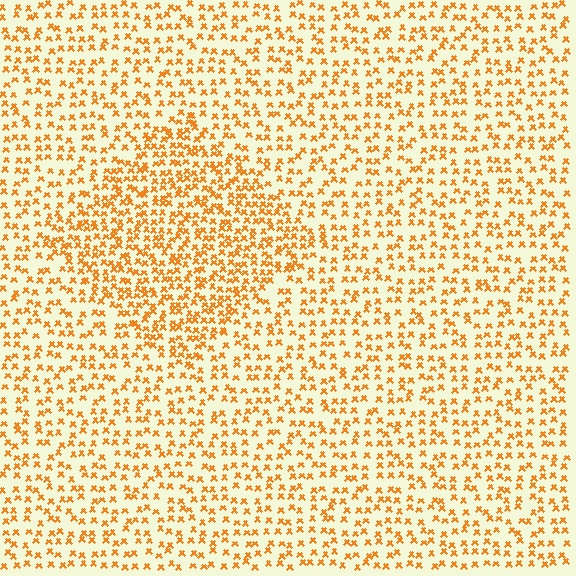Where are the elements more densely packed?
The elements are more densely packed inside the diamond boundary.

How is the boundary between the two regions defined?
The boundary is defined by a change in element density (approximately 1.7x ratio). All elements are the same color, size, and shape.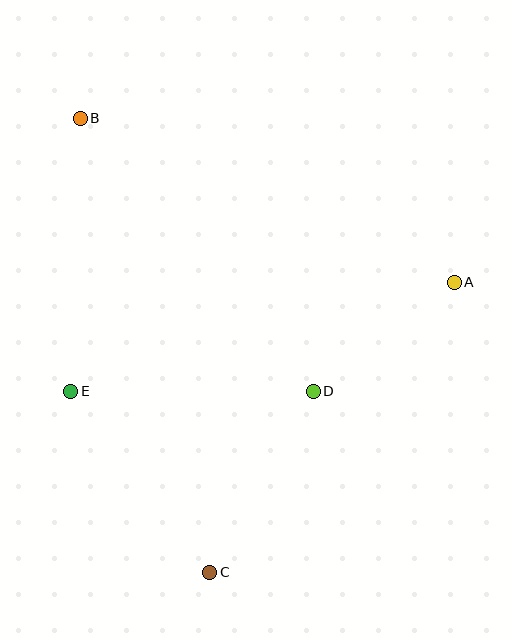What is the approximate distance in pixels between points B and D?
The distance between B and D is approximately 359 pixels.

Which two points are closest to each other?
Points A and D are closest to each other.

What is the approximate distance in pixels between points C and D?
The distance between C and D is approximately 209 pixels.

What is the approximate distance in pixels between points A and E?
The distance between A and E is approximately 399 pixels.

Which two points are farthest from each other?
Points B and C are farthest from each other.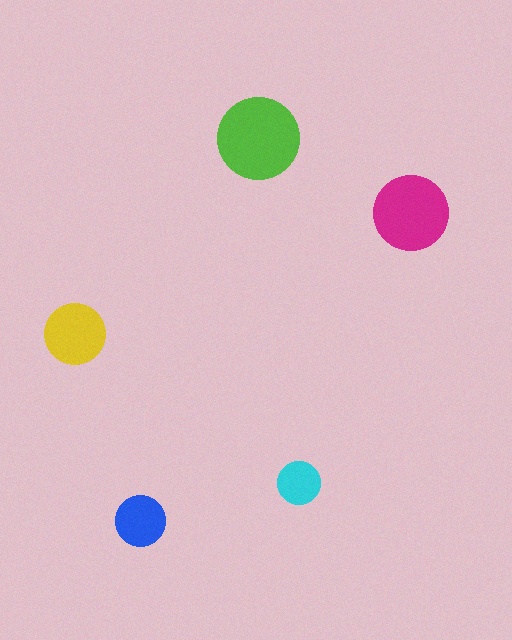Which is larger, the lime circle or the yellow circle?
The lime one.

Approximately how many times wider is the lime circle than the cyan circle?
About 2 times wider.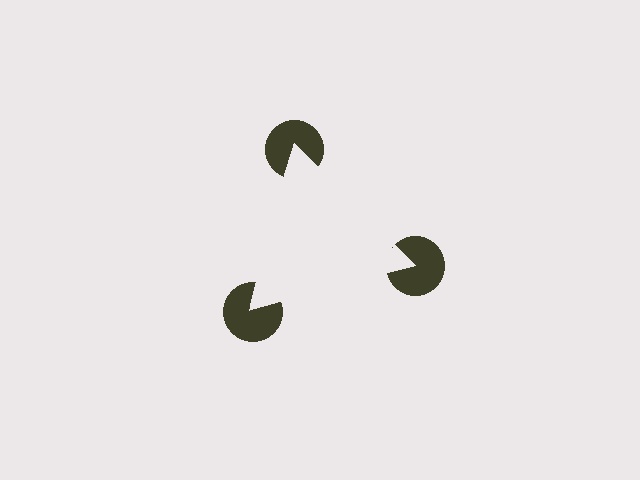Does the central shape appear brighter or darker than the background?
It typically appears slightly brighter than the background, even though no actual brightness change is drawn.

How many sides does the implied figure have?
3 sides.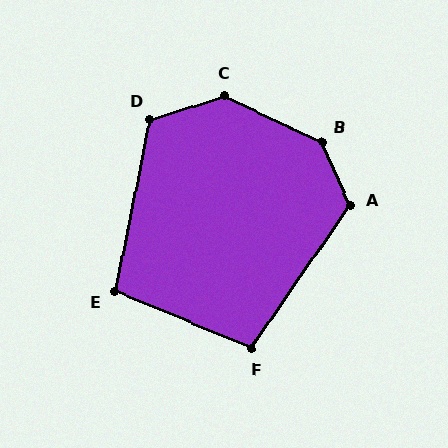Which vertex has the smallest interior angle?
E, at approximately 102 degrees.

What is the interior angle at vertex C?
Approximately 137 degrees (obtuse).